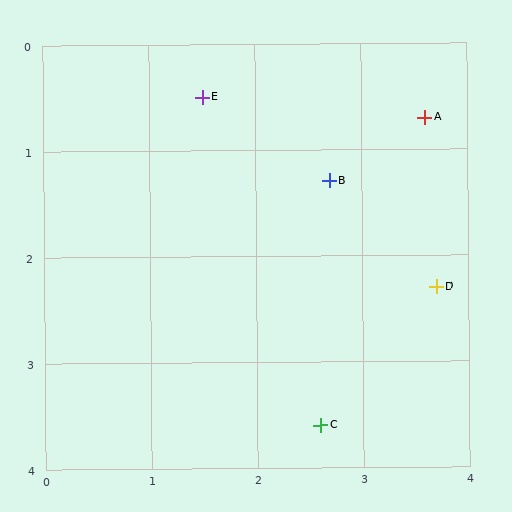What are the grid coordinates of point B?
Point B is at approximately (2.7, 1.3).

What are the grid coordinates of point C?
Point C is at approximately (2.6, 3.6).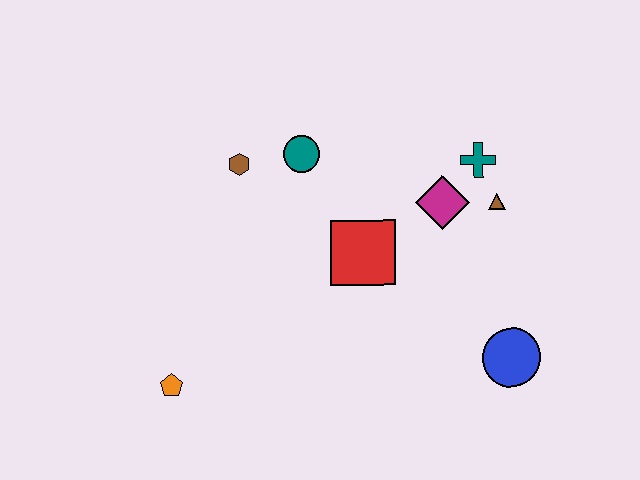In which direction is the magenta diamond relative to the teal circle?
The magenta diamond is to the right of the teal circle.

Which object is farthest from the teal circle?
The blue circle is farthest from the teal circle.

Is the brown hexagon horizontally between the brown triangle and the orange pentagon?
Yes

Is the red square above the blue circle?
Yes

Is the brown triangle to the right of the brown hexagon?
Yes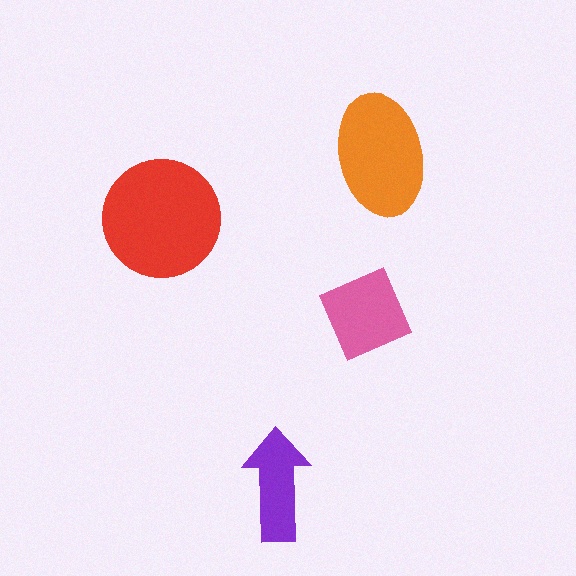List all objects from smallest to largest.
The purple arrow, the pink square, the orange ellipse, the red circle.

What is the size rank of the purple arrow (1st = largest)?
4th.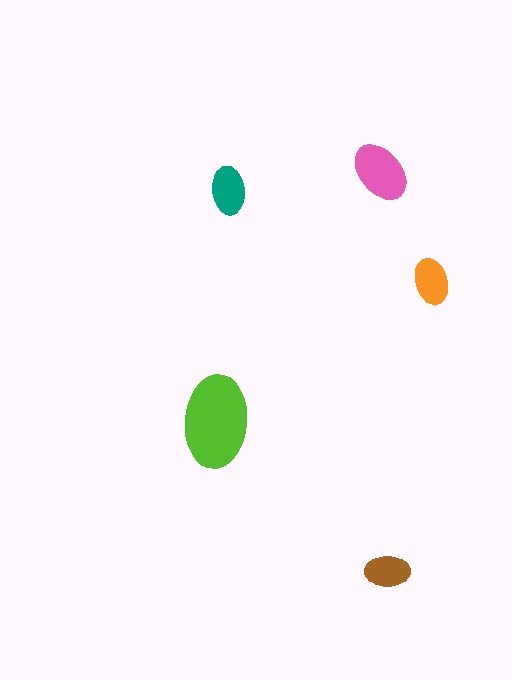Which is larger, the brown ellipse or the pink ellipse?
The pink one.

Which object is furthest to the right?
The orange ellipse is rightmost.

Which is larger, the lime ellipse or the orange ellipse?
The lime one.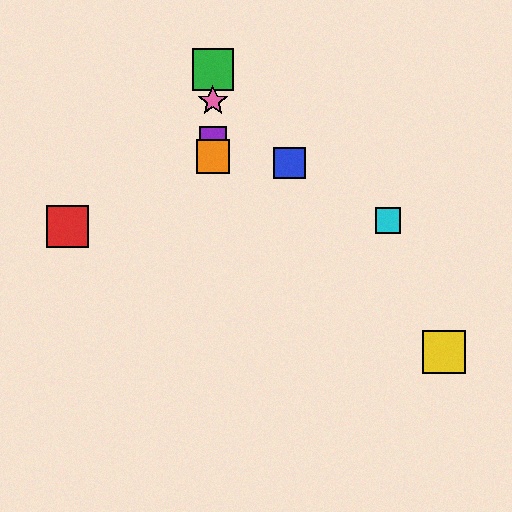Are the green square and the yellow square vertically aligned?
No, the green square is at x≈213 and the yellow square is at x≈444.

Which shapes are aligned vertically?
The green square, the purple square, the orange square, the pink star are aligned vertically.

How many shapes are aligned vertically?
4 shapes (the green square, the purple square, the orange square, the pink star) are aligned vertically.